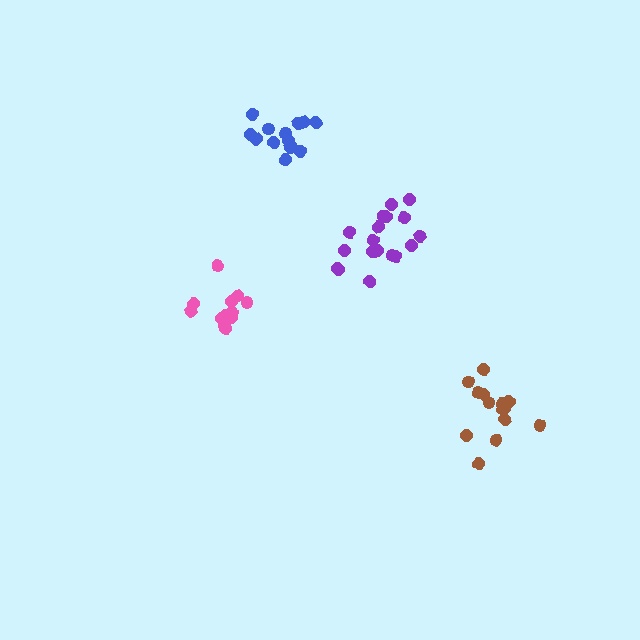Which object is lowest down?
The brown cluster is bottommost.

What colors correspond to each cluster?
The clusters are colored: purple, brown, blue, pink.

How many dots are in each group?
Group 1: 18 dots, Group 2: 14 dots, Group 3: 14 dots, Group 4: 13 dots (59 total).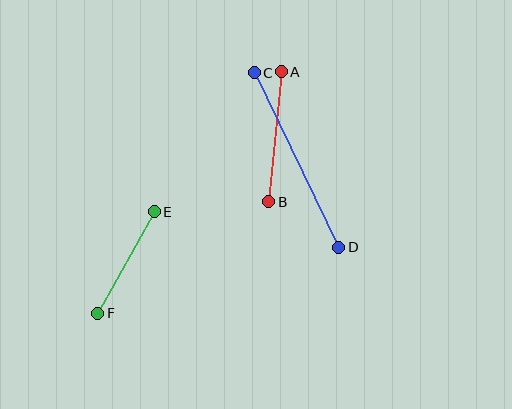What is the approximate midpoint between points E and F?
The midpoint is at approximately (126, 262) pixels.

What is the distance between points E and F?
The distance is approximately 116 pixels.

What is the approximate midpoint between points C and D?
The midpoint is at approximately (297, 160) pixels.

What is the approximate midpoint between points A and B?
The midpoint is at approximately (275, 137) pixels.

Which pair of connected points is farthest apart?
Points C and D are farthest apart.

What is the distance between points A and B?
The distance is approximately 131 pixels.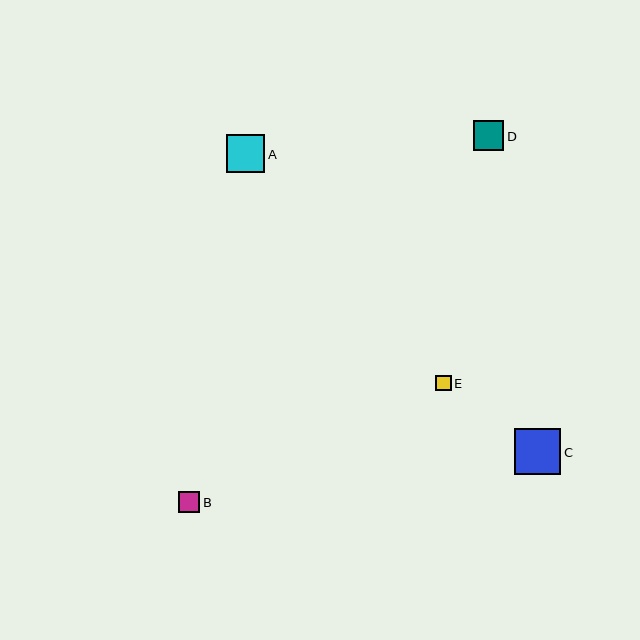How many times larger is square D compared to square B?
Square D is approximately 1.4 times the size of square B.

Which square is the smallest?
Square E is the smallest with a size of approximately 15 pixels.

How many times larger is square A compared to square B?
Square A is approximately 1.9 times the size of square B.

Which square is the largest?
Square C is the largest with a size of approximately 47 pixels.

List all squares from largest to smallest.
From largest to smallest: C, A, D, B, E.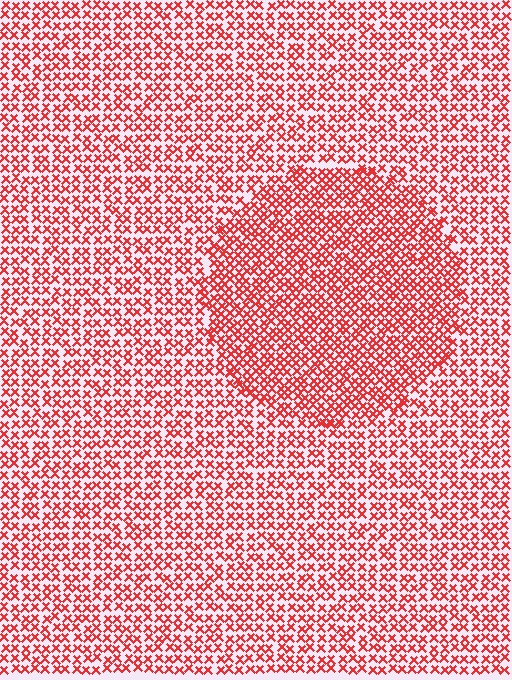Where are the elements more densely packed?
The elements are more densely packed inside the circle boundary.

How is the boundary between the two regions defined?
The boundary is defined by a change in element density (approximately 1.5x ratio). All elements are the same color, size, and shape.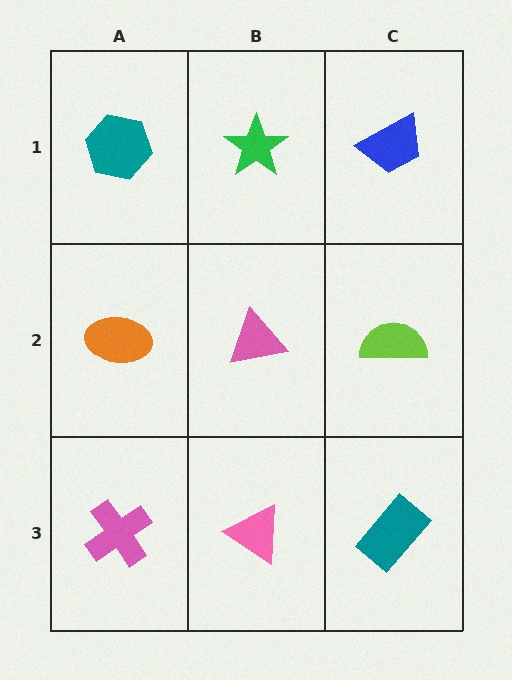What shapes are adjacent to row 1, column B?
A pink triangle (row 2, column B), a teal hexagon (row 1, column A), a blue trapezoid (row 1, column C).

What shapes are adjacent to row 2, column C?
A blue trapezoid (row 1, column C), a teal rectangle (row 3, column C), a pink triangle (row 2, column B).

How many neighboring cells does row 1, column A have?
2.